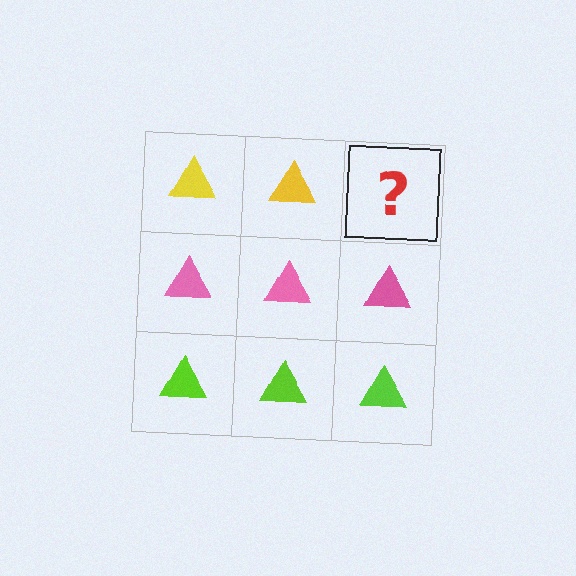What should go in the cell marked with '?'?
The missing cell should contain a yellow triangle.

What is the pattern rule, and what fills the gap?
The rule is that each row has a consistent color. The gap should be filled with a yellow triangle.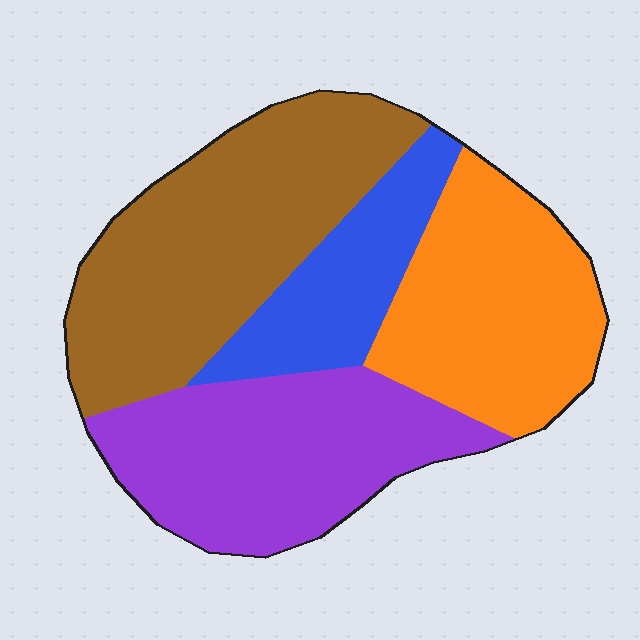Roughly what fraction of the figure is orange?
Orange covers around 25% of the figure.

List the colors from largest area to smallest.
From largest to smallest: brown, purple, orange, blue.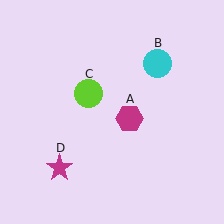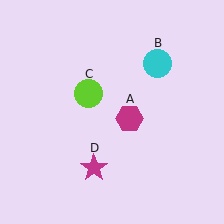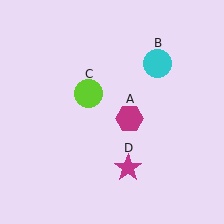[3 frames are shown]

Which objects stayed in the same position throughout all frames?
Magenta hexagon (object A) and cyan circle (object B) and lime circle (object C) remained stationary.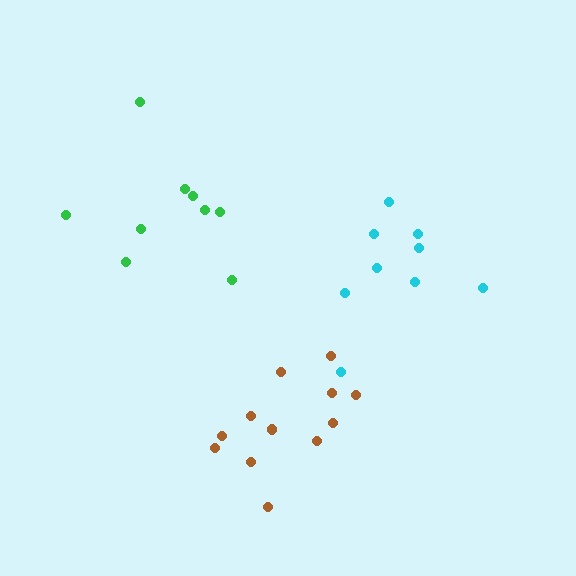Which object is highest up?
The green cluster is topmost.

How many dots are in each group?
Group 1: 12 dots, Group 2: 9 dots, Group 3: 9 dots (30 total).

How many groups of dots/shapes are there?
There are 3 groups.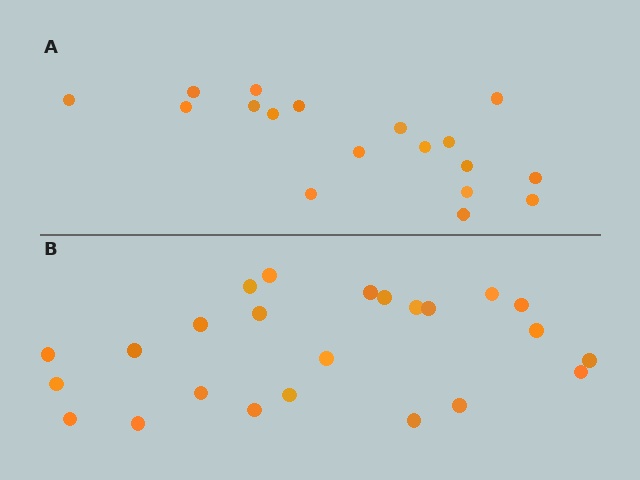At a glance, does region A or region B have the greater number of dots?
Region B (the bottom region) has more dots.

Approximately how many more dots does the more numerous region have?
Region B has about 6 more dots than region A.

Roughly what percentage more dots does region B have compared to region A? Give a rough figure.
About 35% more.